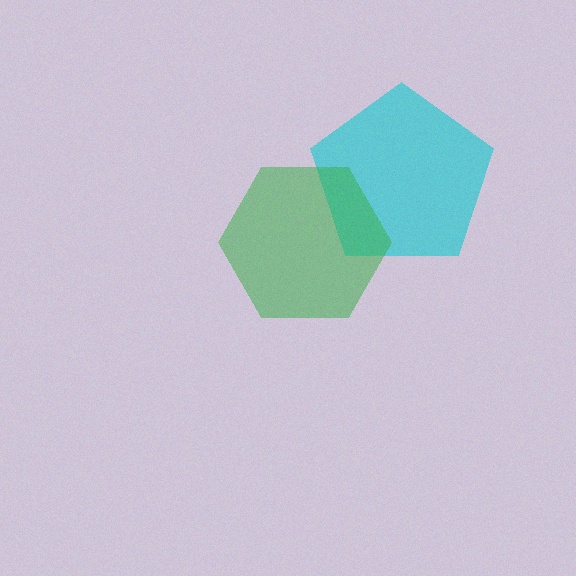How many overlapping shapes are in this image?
There are 2 overlapping shapes in the image.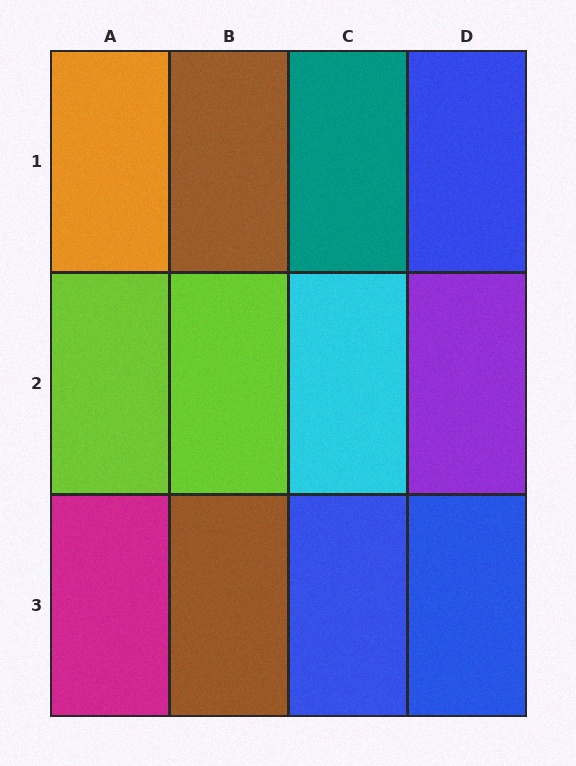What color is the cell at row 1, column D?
Blue.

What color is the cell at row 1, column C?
Teal.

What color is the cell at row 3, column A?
Magenta.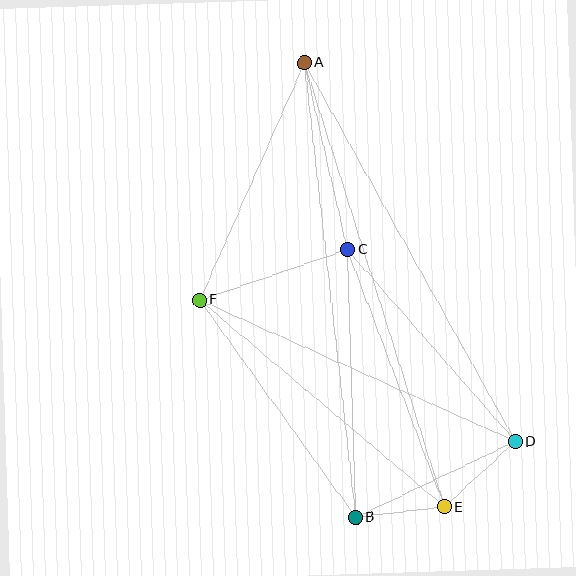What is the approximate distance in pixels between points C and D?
The distance between C and D is approximately 255 pixels.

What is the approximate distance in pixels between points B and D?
The distance between B and D is approximately 176 pixels.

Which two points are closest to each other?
Points B and E are closest to each other.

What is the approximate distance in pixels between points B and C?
The distance between B and C is approximately 268 pixels.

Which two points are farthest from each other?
Points A and E are farthest from each other.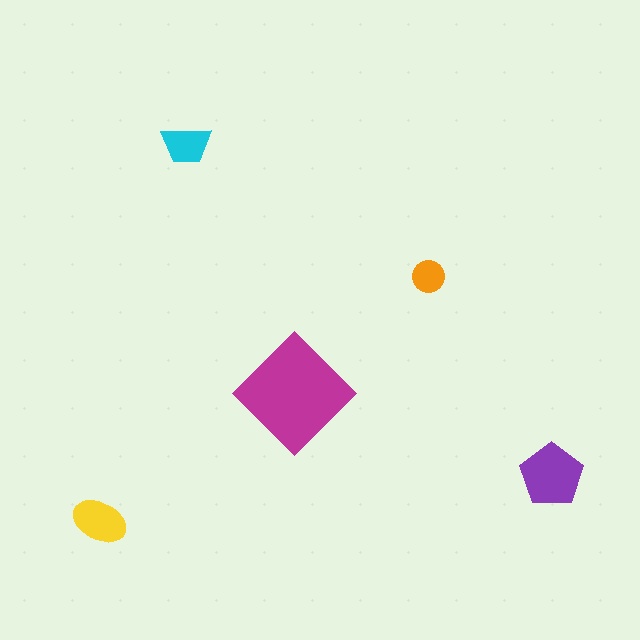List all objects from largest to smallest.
The magenta diamond, the purple pentagon, the yellow ellipse, the cyan trapezoid, the orange circle.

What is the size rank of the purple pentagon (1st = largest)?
2nd.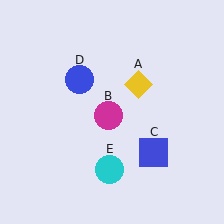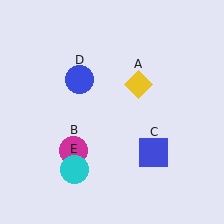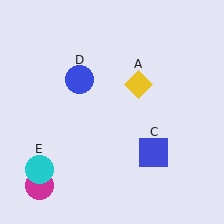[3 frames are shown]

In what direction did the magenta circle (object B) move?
The magenta circle (object B) moved down and to the left.